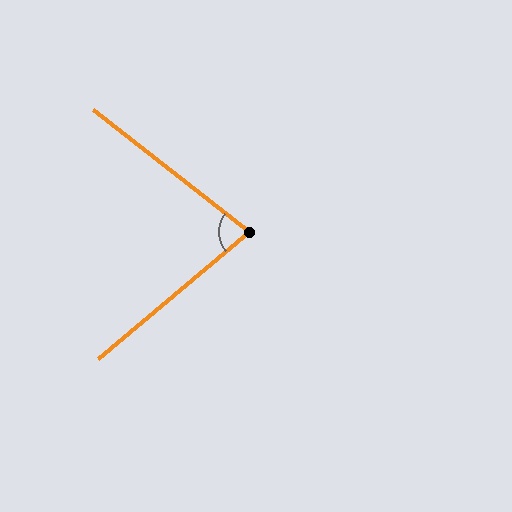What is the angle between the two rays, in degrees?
Approximately 78 degrees.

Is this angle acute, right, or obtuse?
It is acute.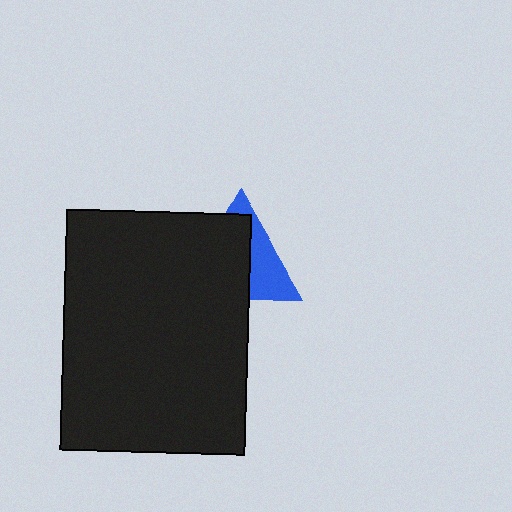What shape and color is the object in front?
The object in front is a black rectangle.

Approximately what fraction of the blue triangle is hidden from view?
Roughly 62% of the blue triangle is hidden behind the black rectangle.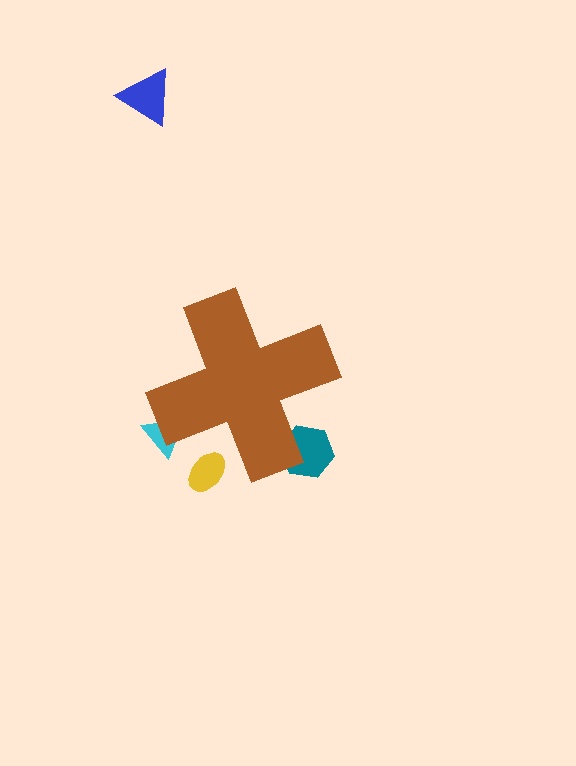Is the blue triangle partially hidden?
No, the blue triangle is fully visible.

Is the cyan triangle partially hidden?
Yes, the cyan triangle is partially hidden behind the brown cross.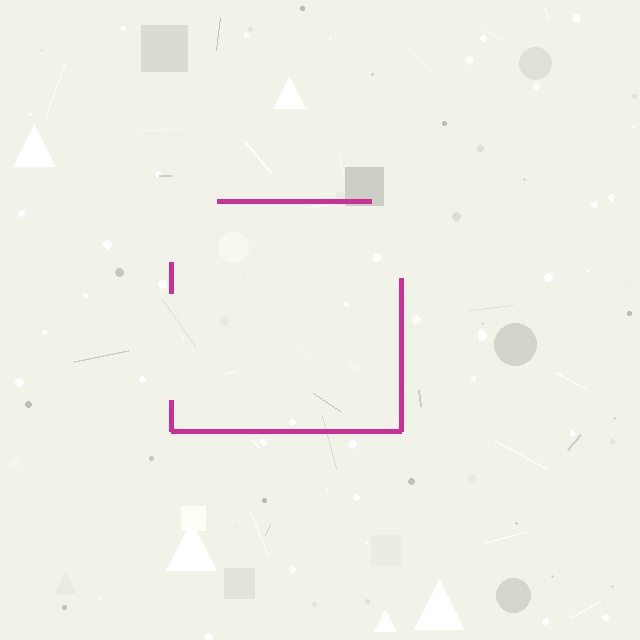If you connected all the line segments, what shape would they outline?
They would outline a square.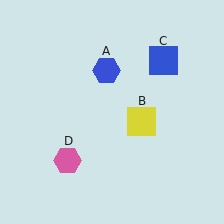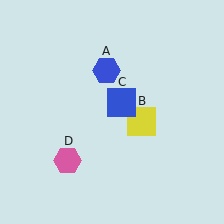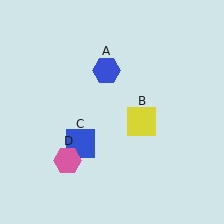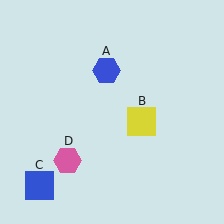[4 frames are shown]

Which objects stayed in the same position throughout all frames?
Blue hexagon (object A) and yellow square (object B) and pink hexagon (object D) remained stationary.